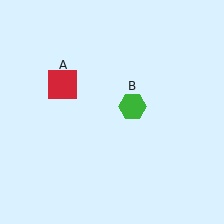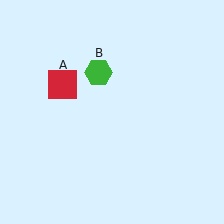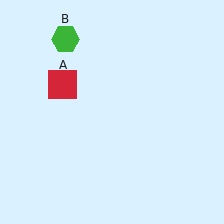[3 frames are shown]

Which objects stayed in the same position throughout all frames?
Red square (object A) remained stationary.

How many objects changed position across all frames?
1 object changed position: green hexagon (object B).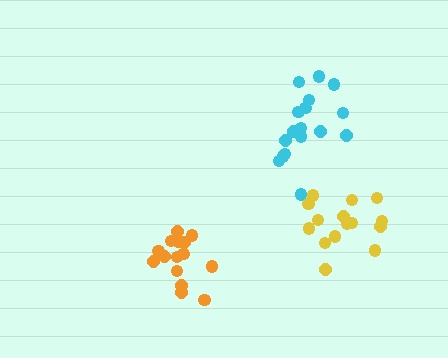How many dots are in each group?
Group 1: 17 dots, Group 2: 16 dots, Group 3: 15 dots (48 total).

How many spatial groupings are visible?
There are 3 spatial groupings.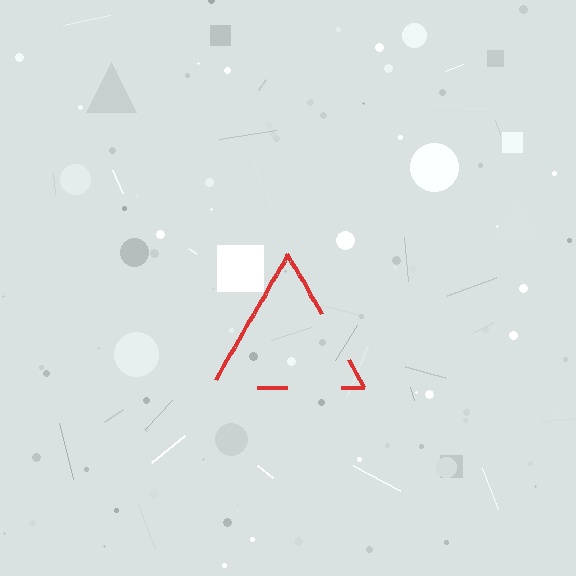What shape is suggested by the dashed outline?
The dashed outline suggests a triangle.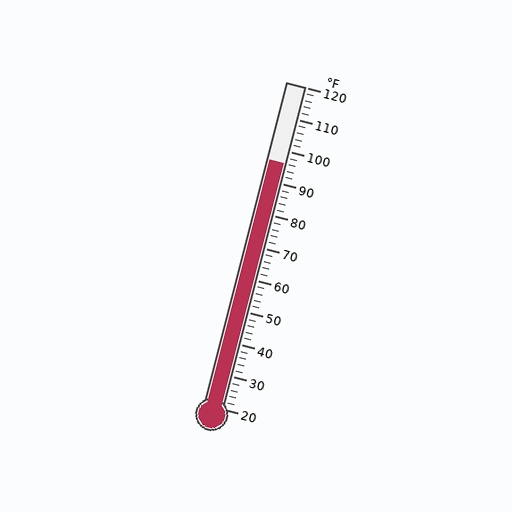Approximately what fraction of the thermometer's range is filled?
The thermometer is filled to approximately 75% of its range.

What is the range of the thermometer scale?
The thermometer scale ranges from 20°F to 120°F.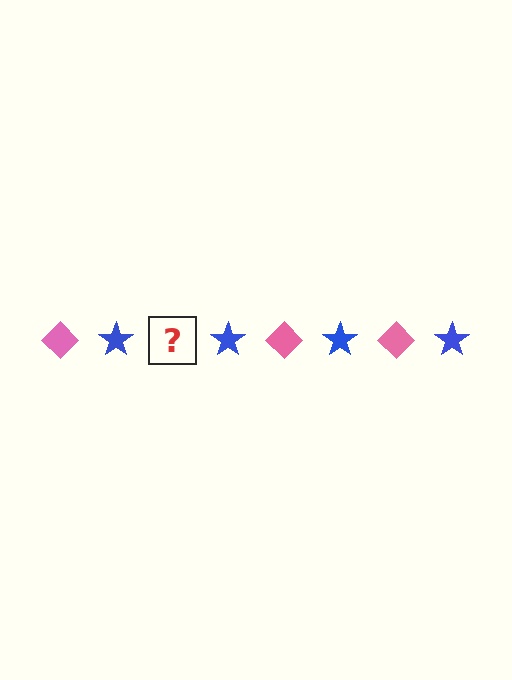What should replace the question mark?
The question mark should be replaced with a pink diamond.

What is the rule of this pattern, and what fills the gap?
The rule is that the pattern alternates between pink diamond and blue star. The gap should be filled with a pink diamond.